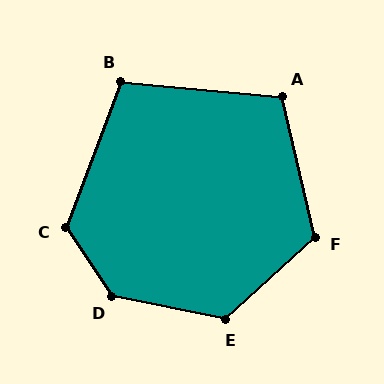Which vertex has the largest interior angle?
D, at approximately 135 degrees.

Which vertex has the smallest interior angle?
B, at approximately 106 degrees.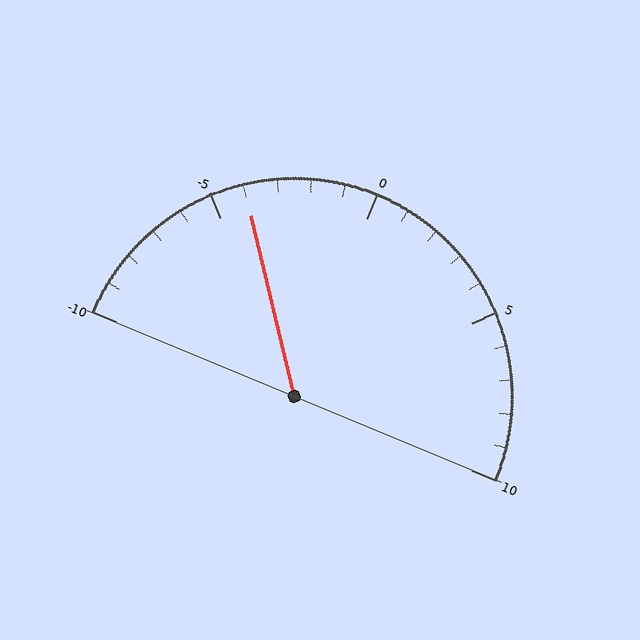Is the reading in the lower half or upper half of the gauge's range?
The reading is in the lower half of the range (-10 to 10).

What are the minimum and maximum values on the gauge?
The gauge ranges from -10 to 10.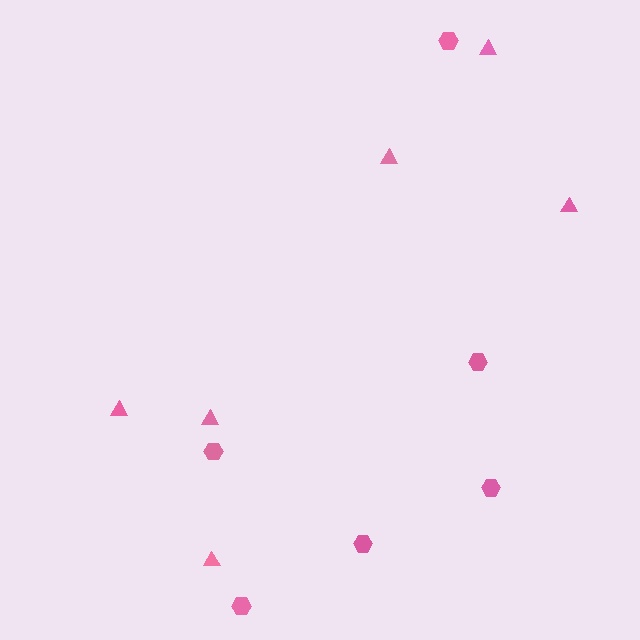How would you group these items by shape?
There are 2 groups: one group of hexagons (6) and one group of triangles (6).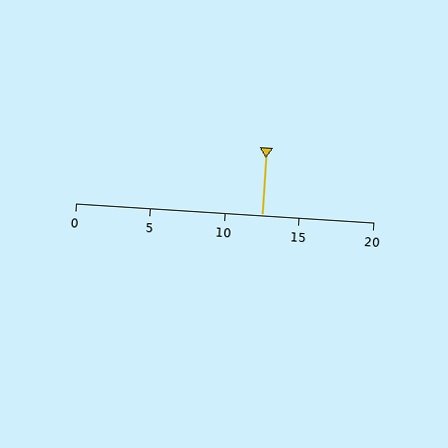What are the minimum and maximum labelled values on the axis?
The axis runs from 0 to 20.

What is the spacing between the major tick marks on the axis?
The major ticks are spaced 5 apart.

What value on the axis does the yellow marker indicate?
The marker indicates approximately 12.5.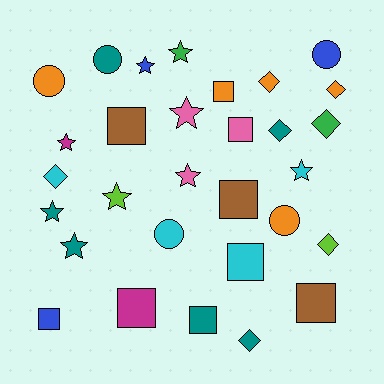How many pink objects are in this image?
There are 3 pink objects.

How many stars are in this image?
There are 9 stars.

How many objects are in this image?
There are 30 objects.